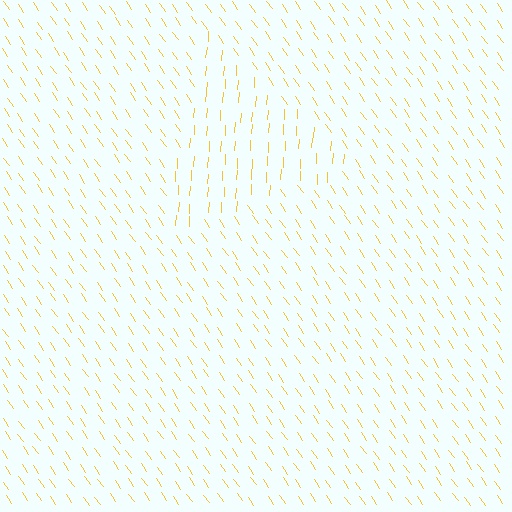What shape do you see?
I see a triangle.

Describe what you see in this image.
The image is filled with small yellow line segments. A triangle region in the image has lines oriented differently from the surrounding lines, creating a visible texture boundary.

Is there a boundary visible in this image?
Yes, there is a texture boundary formed by a change in line orientation.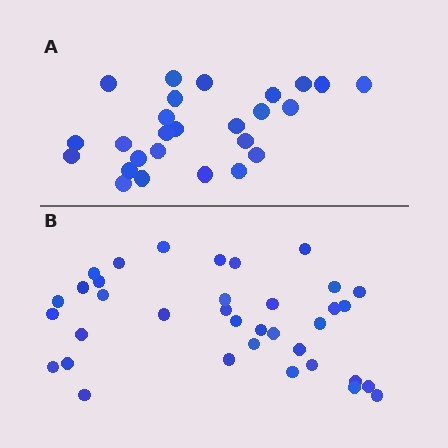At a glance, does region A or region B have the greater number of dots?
Region B (the bottom region) has more dots.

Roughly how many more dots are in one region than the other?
Region B has roughly 10 or so more dots than region A.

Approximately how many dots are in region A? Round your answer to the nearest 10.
About 30 dots. (The exact count is 26, which rounds to 30.)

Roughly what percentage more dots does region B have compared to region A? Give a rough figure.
About 40% more.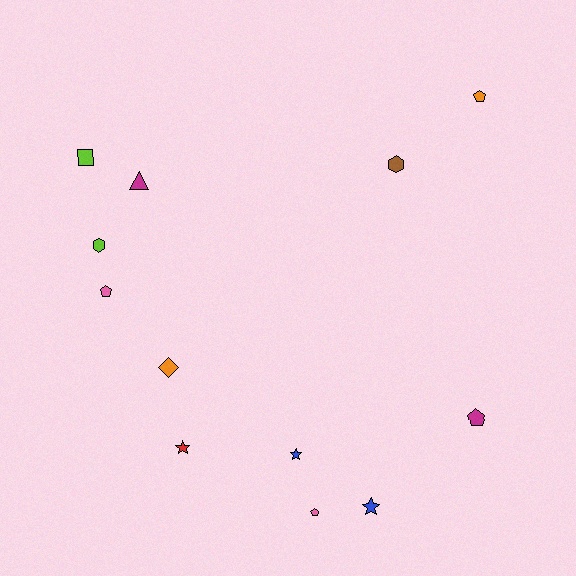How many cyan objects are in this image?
There are no cyan objects.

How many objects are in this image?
There are 12 objects.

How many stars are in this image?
There are 3 stars.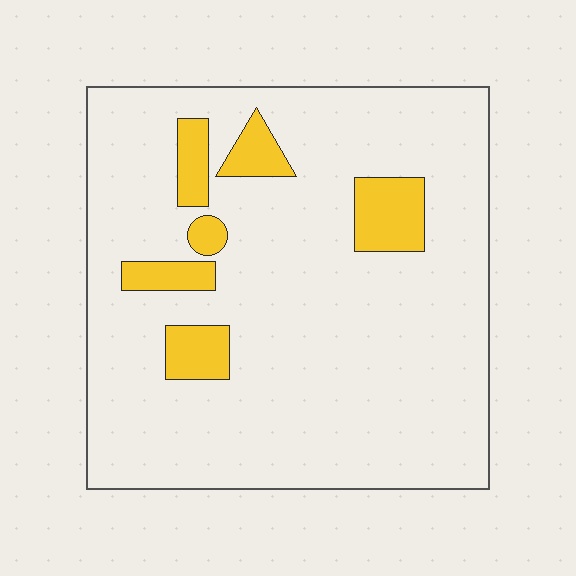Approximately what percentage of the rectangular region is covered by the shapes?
Approximately 10%.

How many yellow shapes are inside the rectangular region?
6.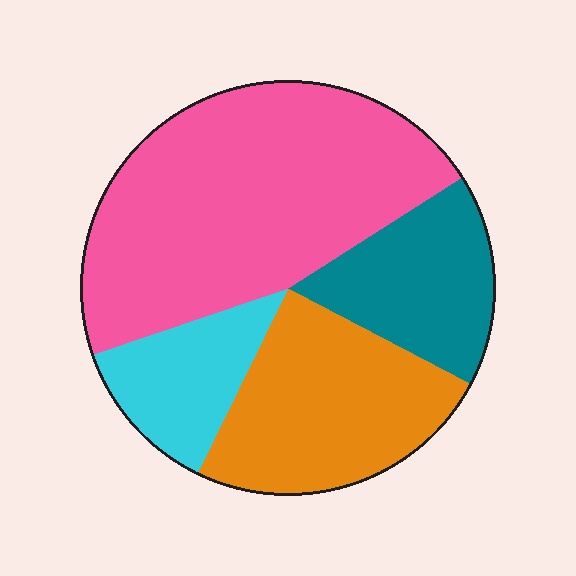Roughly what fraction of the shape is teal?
Teal covers roughly 15% of the shape.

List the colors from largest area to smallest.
From largest to smallest: pink, orange, teal, cyan.